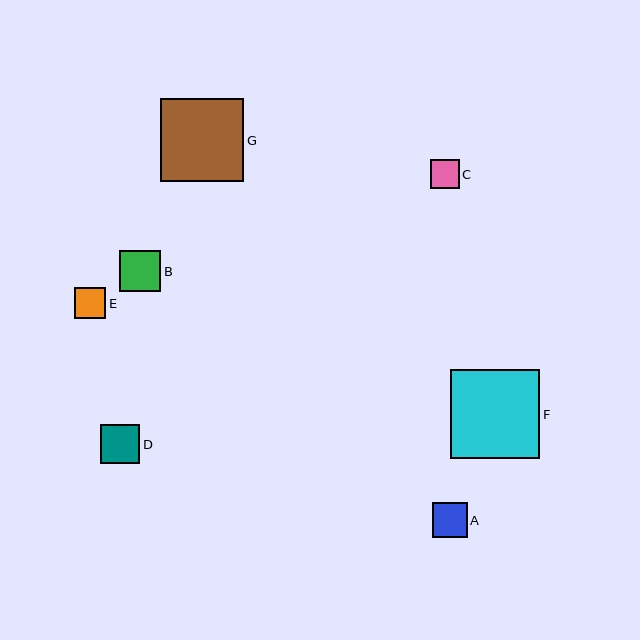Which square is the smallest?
Square C is the smallest with a size of approximately 29 pixels.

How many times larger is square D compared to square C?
Square D is approximately 1.4 times the size of square C.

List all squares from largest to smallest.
From largest to smallest: F, G, B, D, A, E, C.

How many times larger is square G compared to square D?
Square G is approximately 2.1 times the size of square D.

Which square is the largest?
Square F is the largest with a size of approximately 89 pixels.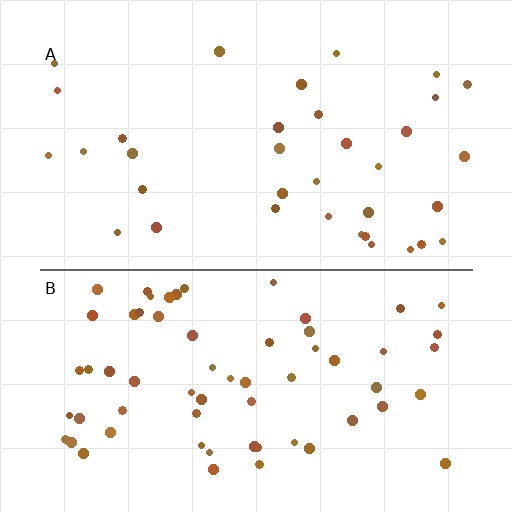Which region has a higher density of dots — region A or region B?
B (the bottom).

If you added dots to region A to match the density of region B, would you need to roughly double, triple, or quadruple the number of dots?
Approximately double.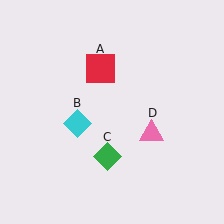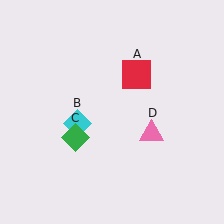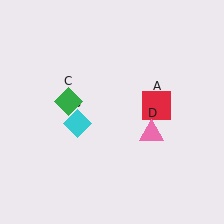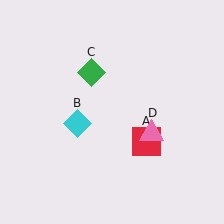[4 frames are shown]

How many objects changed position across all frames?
2 objects changed position: red square (object A), green diamond (object C).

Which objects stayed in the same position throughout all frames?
Cyan diamond (object B) and pink triangle (object D) remained stationary.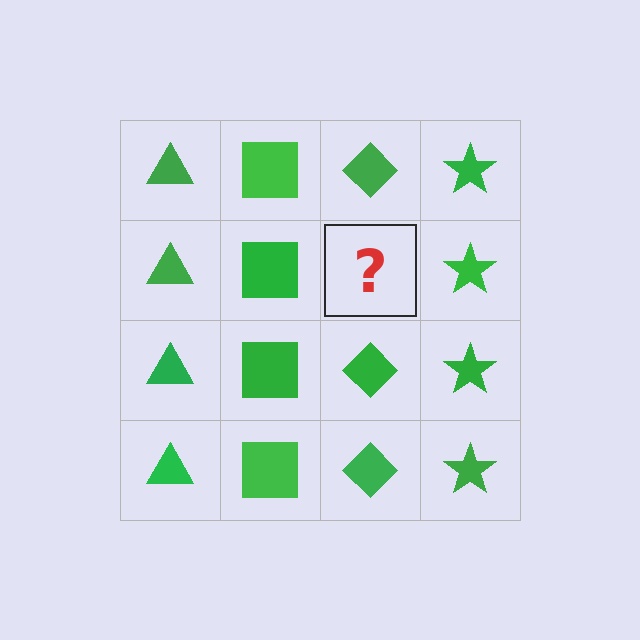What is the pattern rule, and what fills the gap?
The rule is that each column has a consistent shape. The gap should be filled with a green diamond.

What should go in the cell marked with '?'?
The missing cell should contain a green diamond.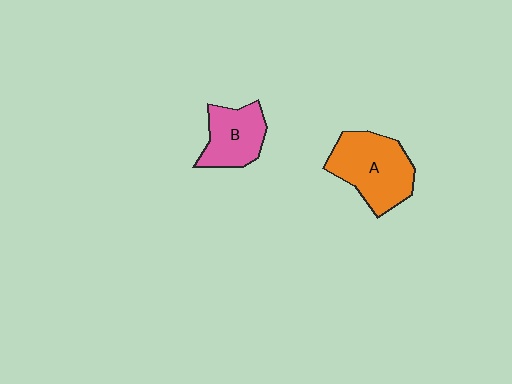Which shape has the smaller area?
Shape B (pink).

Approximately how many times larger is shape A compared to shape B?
Approximately 1.4 times.